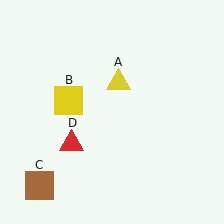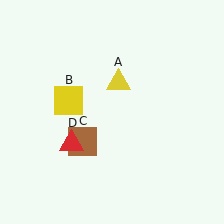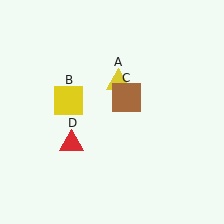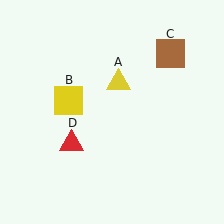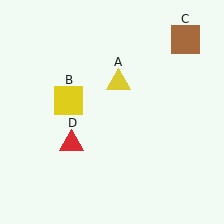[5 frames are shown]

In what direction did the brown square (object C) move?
The brown square (object C) moved up and to the right.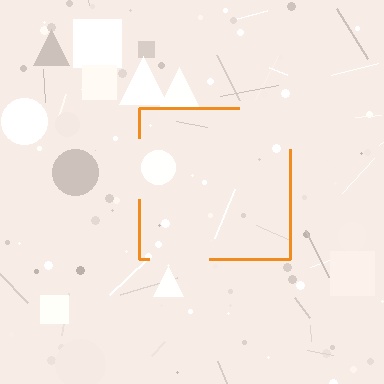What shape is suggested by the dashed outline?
The dashed outline suggests a square.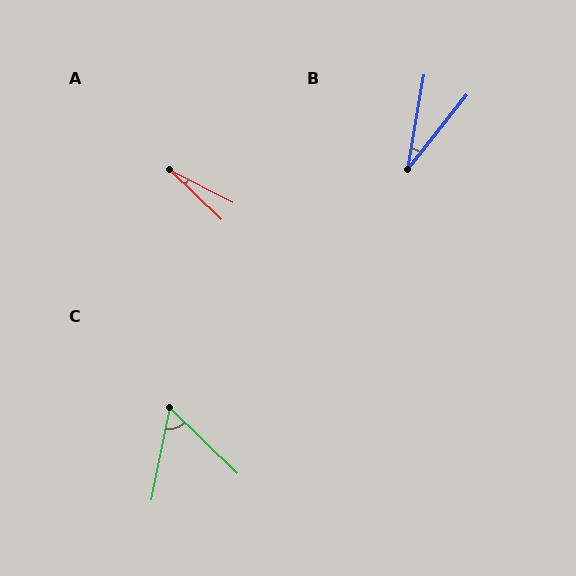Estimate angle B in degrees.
Approximately 29 degrees.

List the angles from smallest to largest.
A (17°), B (29°), C (57°).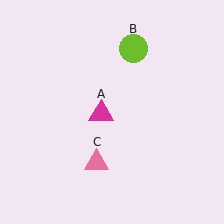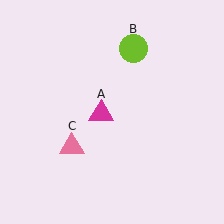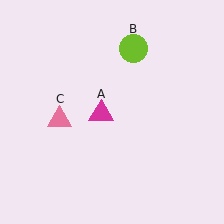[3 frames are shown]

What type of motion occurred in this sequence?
The pink triangle (object C) rotated clockwise around the center of the scene.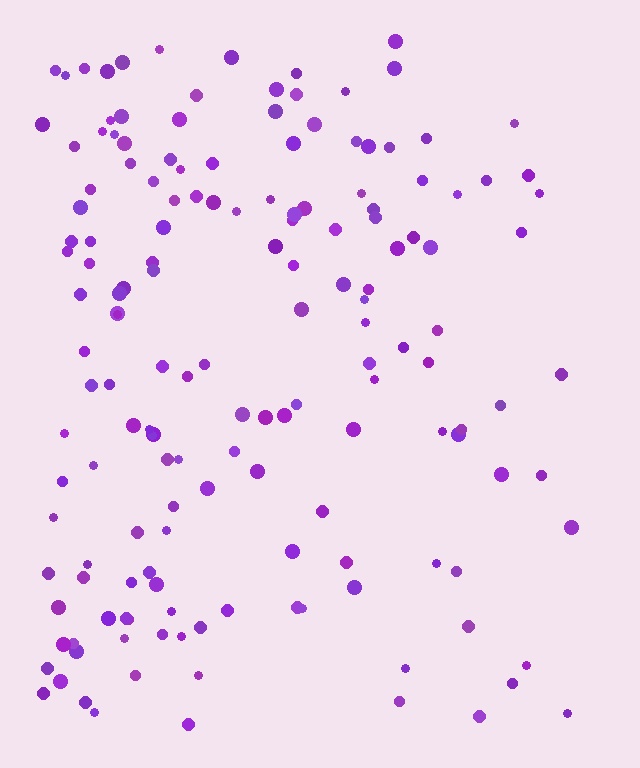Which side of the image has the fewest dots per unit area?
The right.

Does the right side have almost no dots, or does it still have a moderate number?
Still a moderate number, just noticeably fewer than the left.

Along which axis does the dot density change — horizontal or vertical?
Horizontal.